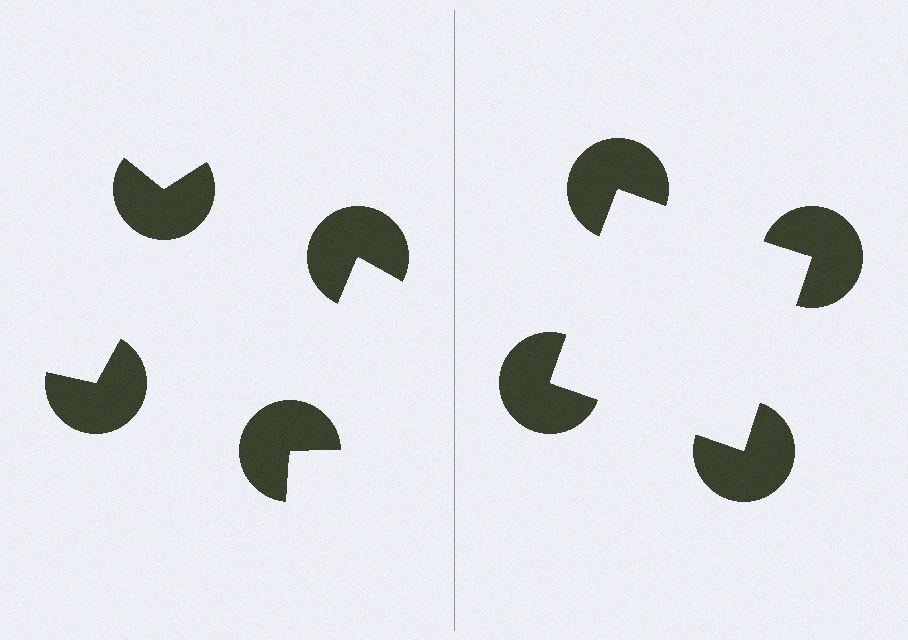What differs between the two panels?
The pac-man discs are positioned identically on both sides; only the wedge orientations differ. On the right they align to a square; on the left they are misaligned.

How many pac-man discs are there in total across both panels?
8 — 4 on each side.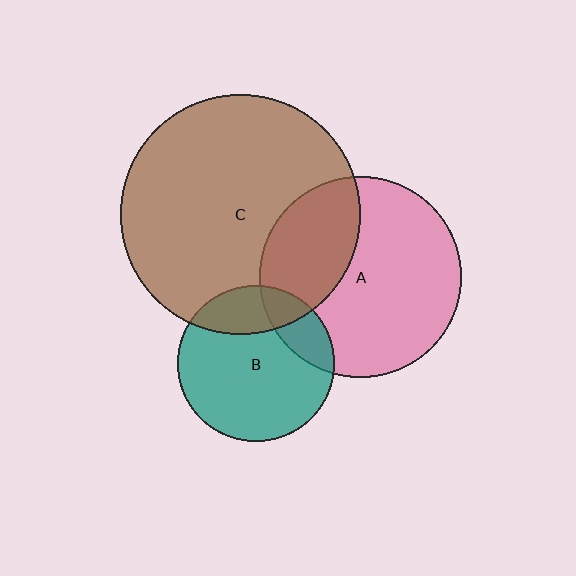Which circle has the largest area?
Circle C (brown).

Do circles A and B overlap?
Yes.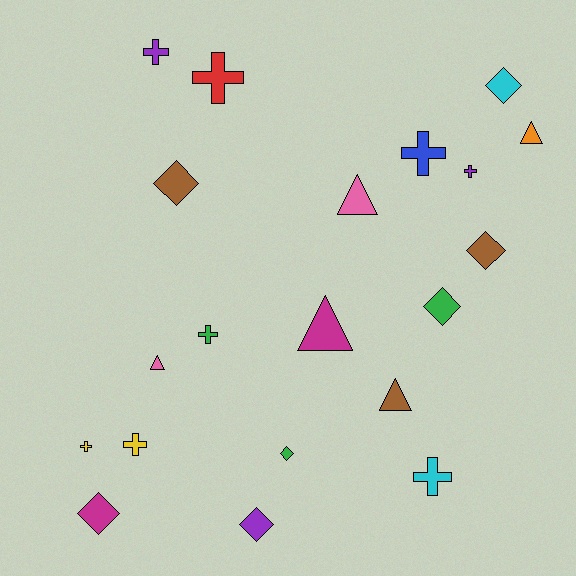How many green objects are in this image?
There are 3 green objects.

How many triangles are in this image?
There are 5 triangles.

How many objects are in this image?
There are 20 objects.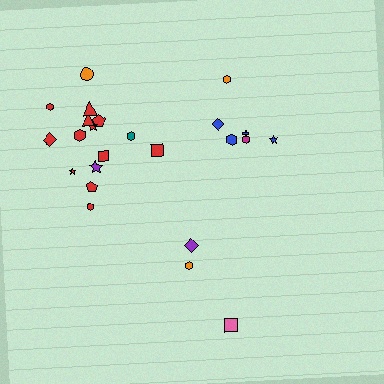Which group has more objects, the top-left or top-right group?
The top-left group.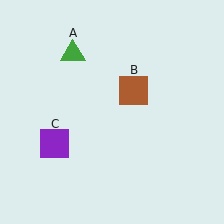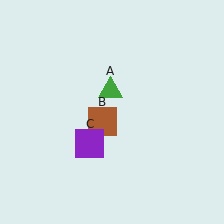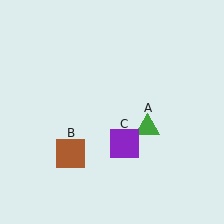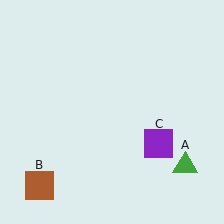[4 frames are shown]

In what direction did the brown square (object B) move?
The brown square (object B) moved down and to the left.